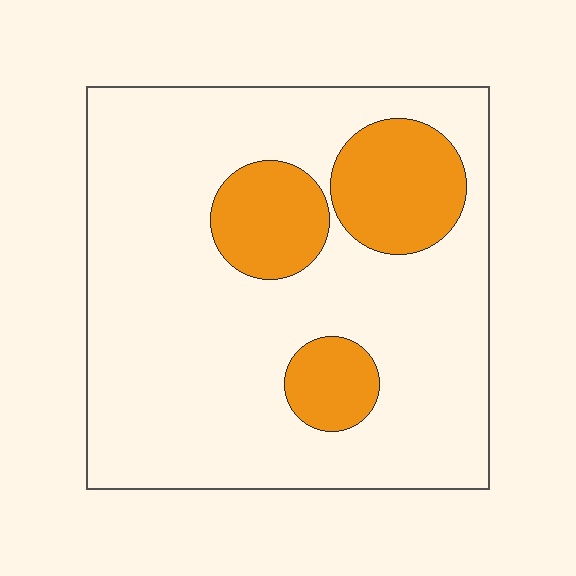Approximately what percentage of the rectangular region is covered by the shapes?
Approximately 20%.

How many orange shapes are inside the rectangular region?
3.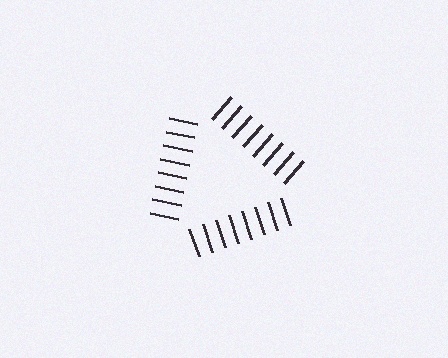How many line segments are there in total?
24 — 8 along each of the 3 edges.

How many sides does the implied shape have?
3 sides — the line-ends trace a triangle.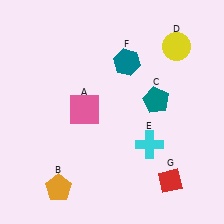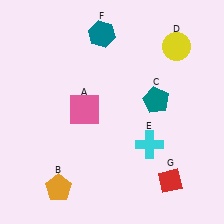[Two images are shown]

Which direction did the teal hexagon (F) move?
The teal hexagon (F) moved up.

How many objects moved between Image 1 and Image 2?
1 object moved between the two images.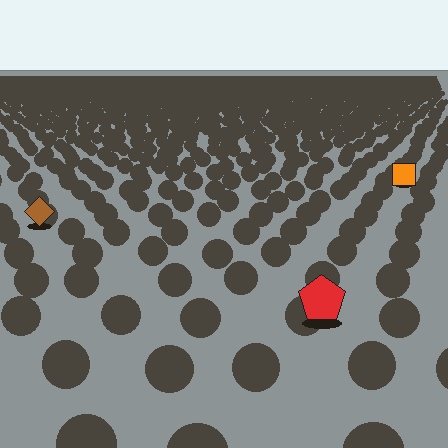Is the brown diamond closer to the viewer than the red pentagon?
No. The red pentagon is closer — you can tell from the texture gradient: the ground texture is coarser near it.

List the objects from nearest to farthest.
From nearest to farthest: the red pentagon, the brown diamond, the orange square.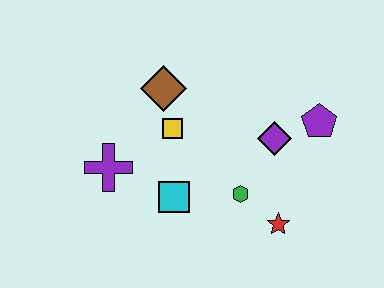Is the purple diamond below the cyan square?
No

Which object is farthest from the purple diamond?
The purple cross is farthest from the purple diamond.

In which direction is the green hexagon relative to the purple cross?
The green hexagon is to the right of the purple cross.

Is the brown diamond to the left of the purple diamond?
Yes